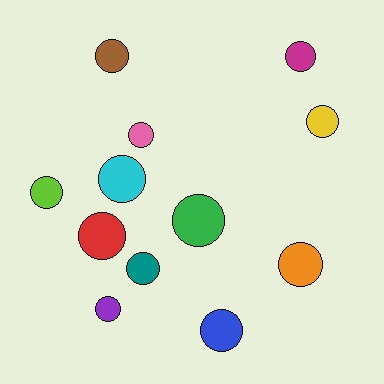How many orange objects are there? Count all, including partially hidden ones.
There is 1 orange object.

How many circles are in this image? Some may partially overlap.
There are 12 circles.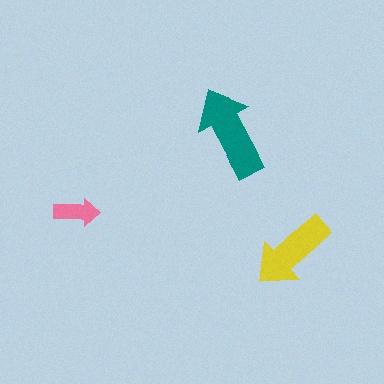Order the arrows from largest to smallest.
the teal one, the yellow one, the pink one.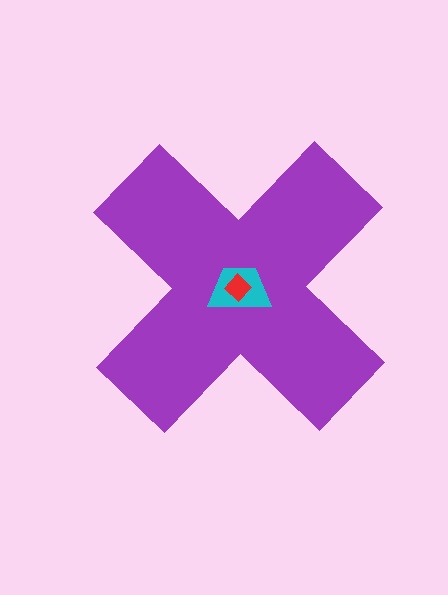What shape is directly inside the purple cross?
The cyan trapezoid.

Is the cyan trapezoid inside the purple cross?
Yes.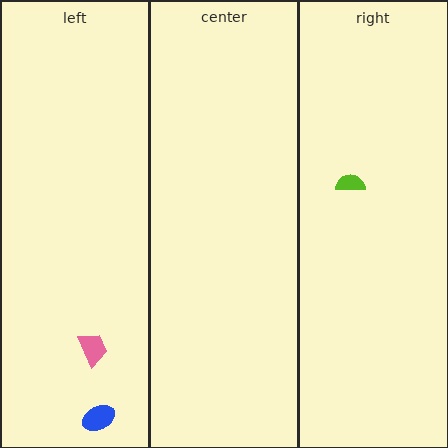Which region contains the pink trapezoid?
The left region.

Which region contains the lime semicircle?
The right region.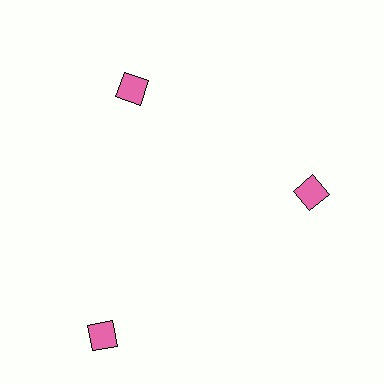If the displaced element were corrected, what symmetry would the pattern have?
It would have 3-fold rotational symmetry — the pattern would map onto itself every 120 degrees.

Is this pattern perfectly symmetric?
No. The 3 pink diamonds are arranged in a ring, but one element near the 7 o'clock position is pushed outward from the center, breaking the 3-fold rotational symmetry.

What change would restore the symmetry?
The symmetry would be restored by moving it inward, back onto the ring so that all 3 diamonds sit at equal angles and equal distance from the center.